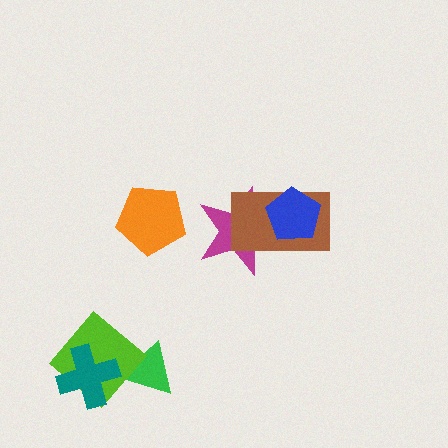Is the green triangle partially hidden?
Yes, it is partially covered by another shape.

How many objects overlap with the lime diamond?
2 objects overlap with the lime diamond.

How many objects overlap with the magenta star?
2 objects overlap with the magenta star.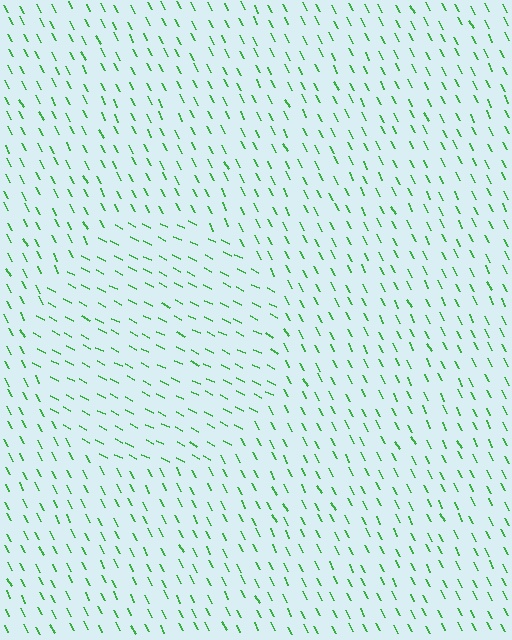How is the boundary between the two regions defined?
The boundary is defined purely by a change in line orientation (approximately 36 degrees difference). All lines are the same color and thickness.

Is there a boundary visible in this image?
Yes, there is a texture boundary formed by a change in line orientation.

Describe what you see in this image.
The image is filled with small green line segments. A circle region in the image has lines oriented differently from the surrounding lines, creating a visible texture boundary.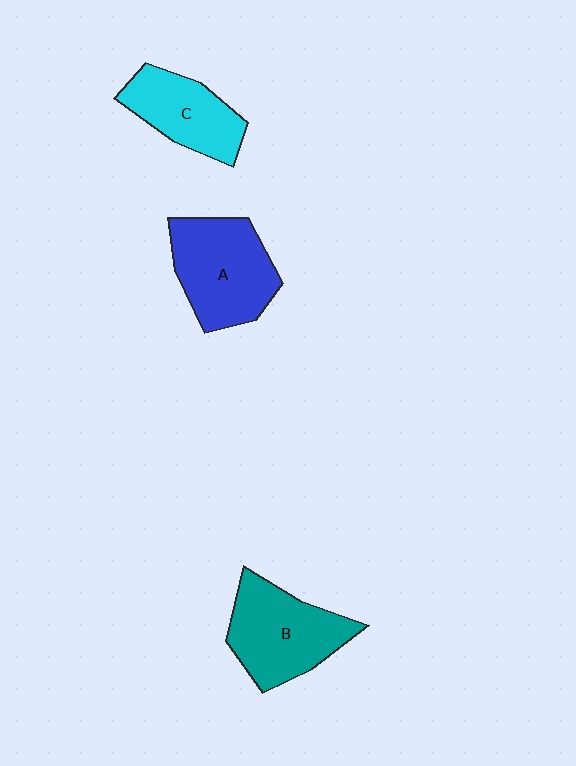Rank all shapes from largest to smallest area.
From largest to smallest: A (blue), B (teal), C (cyan).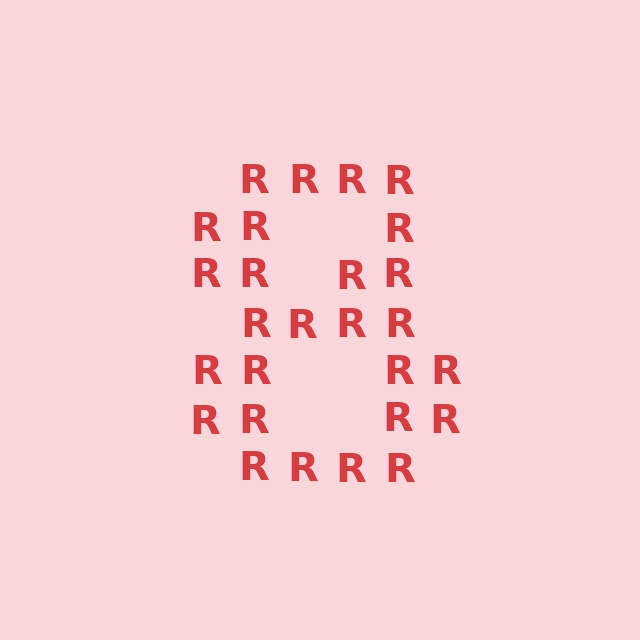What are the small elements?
The small elements are letter R's.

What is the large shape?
The large shape is the digit 8.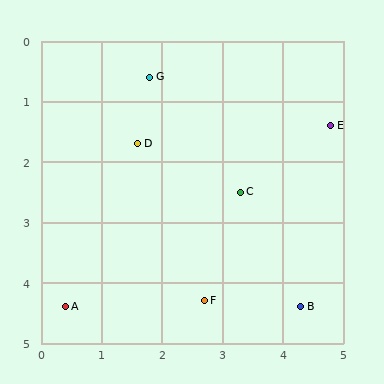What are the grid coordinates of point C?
Point C is at approximately (3.3, 2.5).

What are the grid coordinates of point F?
Point F is at approximately (2.7, 4.3).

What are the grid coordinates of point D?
Point D is at approximately (1.6, 1.7).